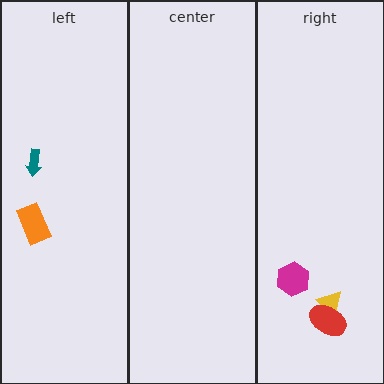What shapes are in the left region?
The orange rectangle, the teal arrow.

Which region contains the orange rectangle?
The left region.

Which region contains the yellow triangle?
The right region.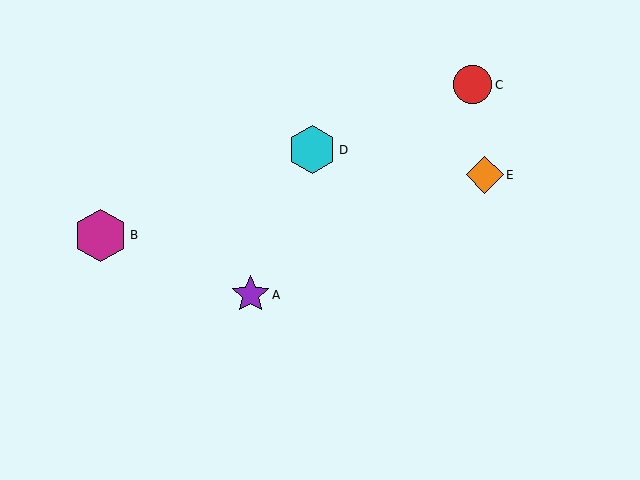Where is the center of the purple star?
The center of the purple star is at (250, 295).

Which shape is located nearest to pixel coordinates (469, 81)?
The red circle (labeled C) at (473, 85) is nearest to that location.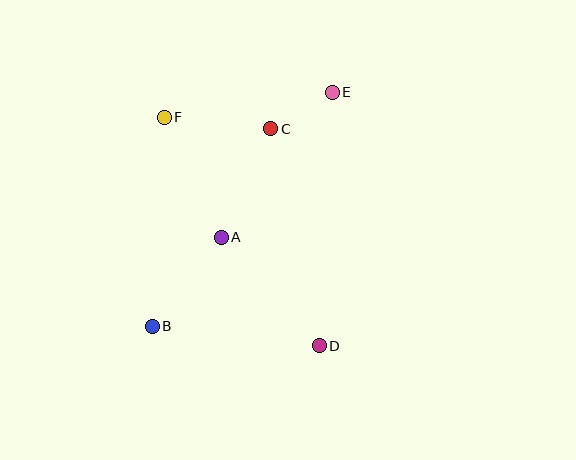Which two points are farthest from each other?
Points B and E are farthest from each other.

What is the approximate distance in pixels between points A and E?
The distance between A and E is approximately 183 pixels.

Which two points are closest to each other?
Points C and E are closest to each other.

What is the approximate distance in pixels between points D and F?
The distance between D and F is approximately 276 pixels.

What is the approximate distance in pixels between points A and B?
The distance between A and B is approximately 113 pixels.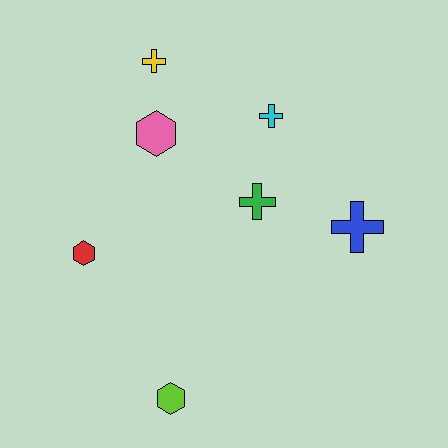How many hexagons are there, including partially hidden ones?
There are 3 hexagons.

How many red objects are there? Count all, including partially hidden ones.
There is 1 red object.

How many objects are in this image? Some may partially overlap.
There are 7 objects.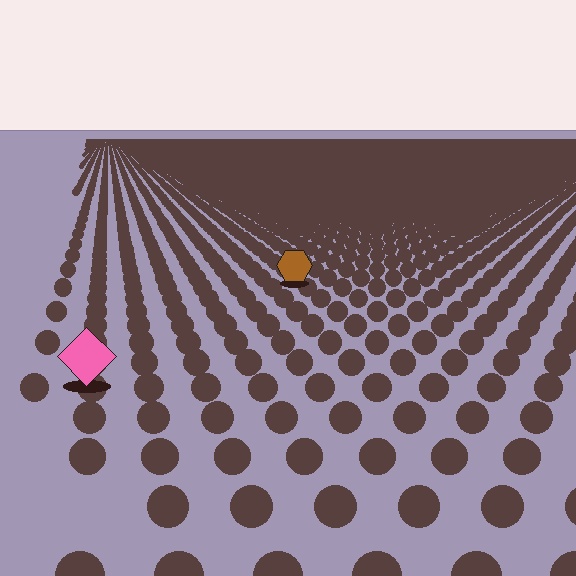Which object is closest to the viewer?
The pink diamond is closest. The texture marks near it are larger and more spread out.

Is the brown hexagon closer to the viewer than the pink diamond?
No. The pink diamond is closer — you can tell from the texture gradient: the ground texture is coarser near it.